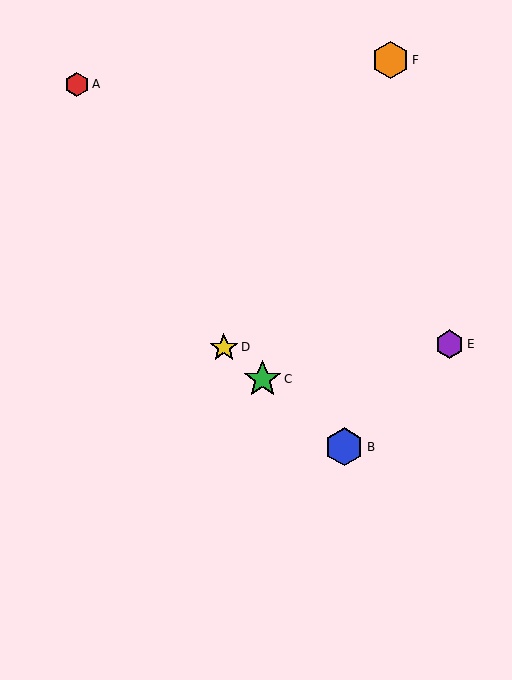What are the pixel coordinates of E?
Object E is at (449, 344).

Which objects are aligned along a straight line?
Objects B, C, D are aligned along a straight line.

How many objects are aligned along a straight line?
3 objects (B, C, D) are aligned along a straight line.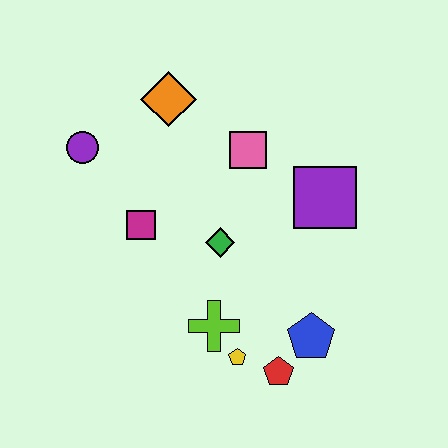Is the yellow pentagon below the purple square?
Yes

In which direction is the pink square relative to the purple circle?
The pink square is to the right of the purple circle.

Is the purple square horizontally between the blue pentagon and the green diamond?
No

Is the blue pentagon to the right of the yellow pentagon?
Yes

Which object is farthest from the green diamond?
The purple circle is farthest from the green diamond.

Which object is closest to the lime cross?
The yellow pentagon is closest to the lime cross.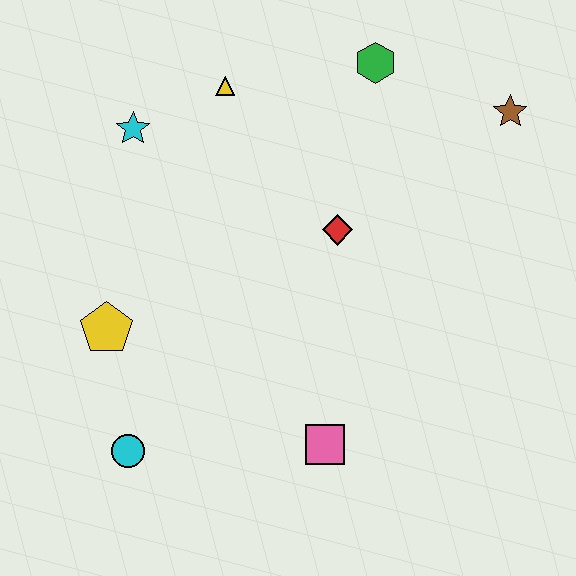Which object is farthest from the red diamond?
The cyan circle is farthest from the red diamond.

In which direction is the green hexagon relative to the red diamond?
The green hexagon is above the red diamond.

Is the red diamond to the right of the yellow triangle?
Yes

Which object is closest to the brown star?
The green hexagon is closest to the brown star.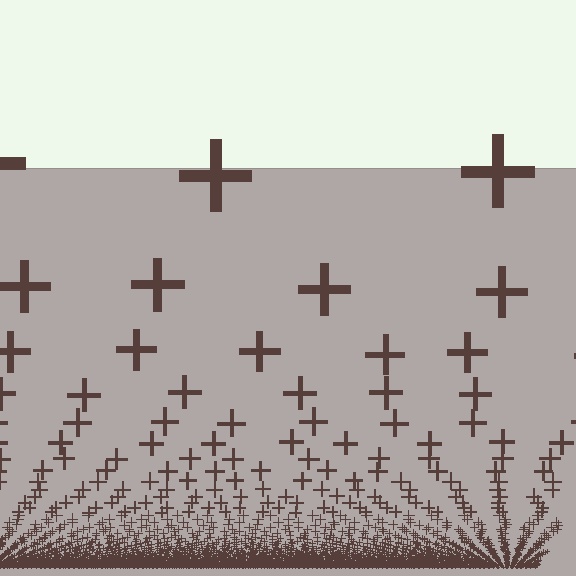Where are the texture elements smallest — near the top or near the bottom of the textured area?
Near the bottom.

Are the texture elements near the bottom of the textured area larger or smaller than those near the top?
Smaller. The gradient is inverted — elements near the bottom are smaller and denser.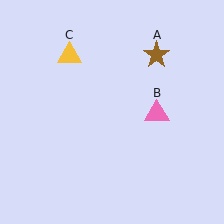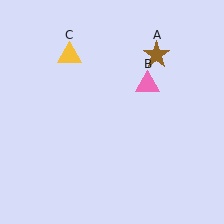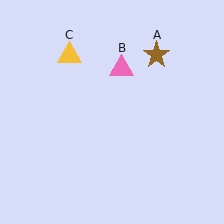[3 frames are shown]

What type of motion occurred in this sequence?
The pink triangle (object B) rotated counterclockwise around the center of the scene.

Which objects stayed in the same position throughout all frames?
Brown star (object A) and yellow triangle (object C) remained stationary.